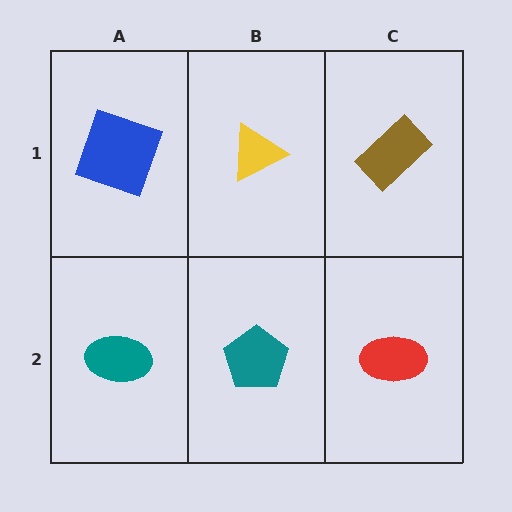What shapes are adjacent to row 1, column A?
A teal ellipse (row 2, column A), a yellow triangle (row 1, column B).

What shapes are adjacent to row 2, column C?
A brown rectangle (row 1, column C), a teal pentagon (row 2, column B).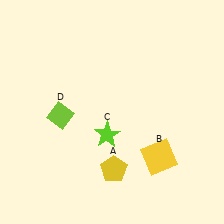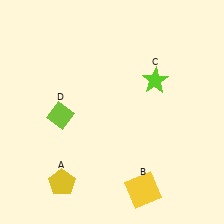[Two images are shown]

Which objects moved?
The objects that moved are: the yellow pentagon (A), the yellow square (B), the lime star (C).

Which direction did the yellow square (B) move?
The yellow square (B) moved down.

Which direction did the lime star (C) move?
The lime star (C) moved up.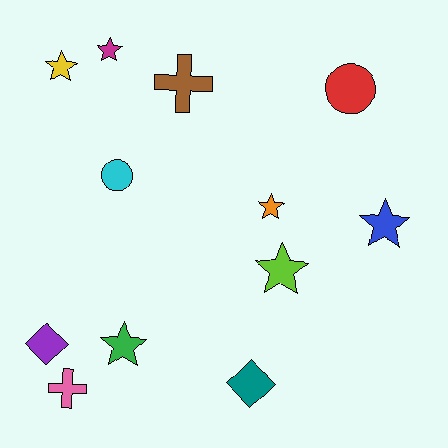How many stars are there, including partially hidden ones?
There are 6 stars.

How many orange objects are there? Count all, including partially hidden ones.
There is 1 orange object.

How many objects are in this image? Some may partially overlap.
There are 12 objects.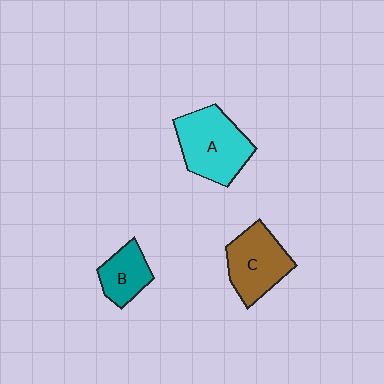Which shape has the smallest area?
Shape B (teal).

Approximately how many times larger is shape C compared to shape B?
Approximately 1.5 times.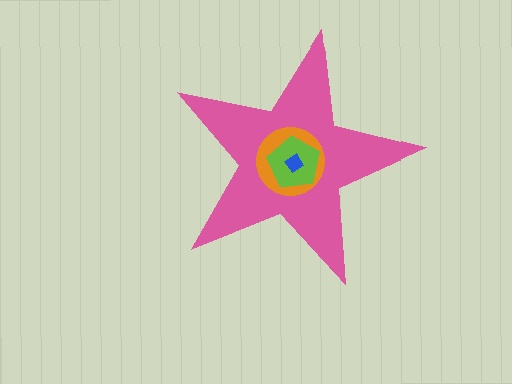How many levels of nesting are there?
4.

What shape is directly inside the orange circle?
The lime pentagon.